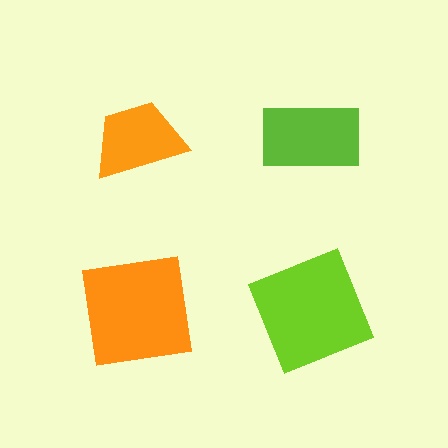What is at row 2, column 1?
An orange square.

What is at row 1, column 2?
A lime rectangle.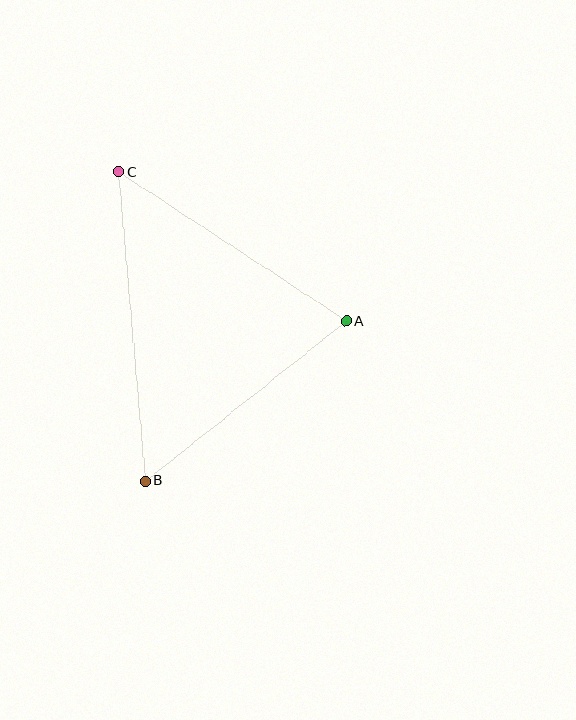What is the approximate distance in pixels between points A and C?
The distance between A and C is approximately 272 pixels.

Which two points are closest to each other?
Points A and B are closest to each other.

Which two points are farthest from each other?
Points B and C are farthest from each other.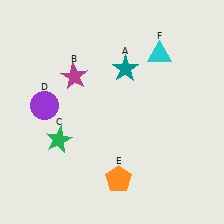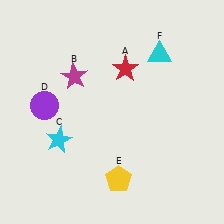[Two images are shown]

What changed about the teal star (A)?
In Image 1, A is teal. In Image 2, it changed to red.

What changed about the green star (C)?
In Image 1, C is green. In Image 2, it changed to cyan.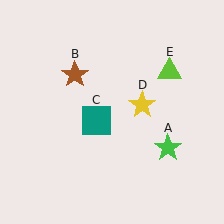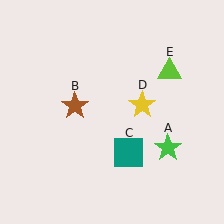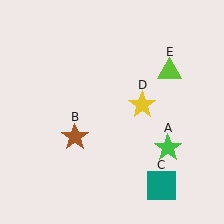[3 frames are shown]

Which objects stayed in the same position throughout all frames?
Green star (object A) and yellow star (object D) and lime triangle (object E) remained stationary.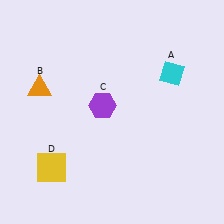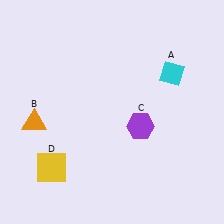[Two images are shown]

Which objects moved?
The objects that moved are: the orange triangle (B), the purple hexagon (C).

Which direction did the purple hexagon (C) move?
The purple hexagon (C) moved right.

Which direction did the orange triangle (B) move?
The orange triangle (B) moved down.